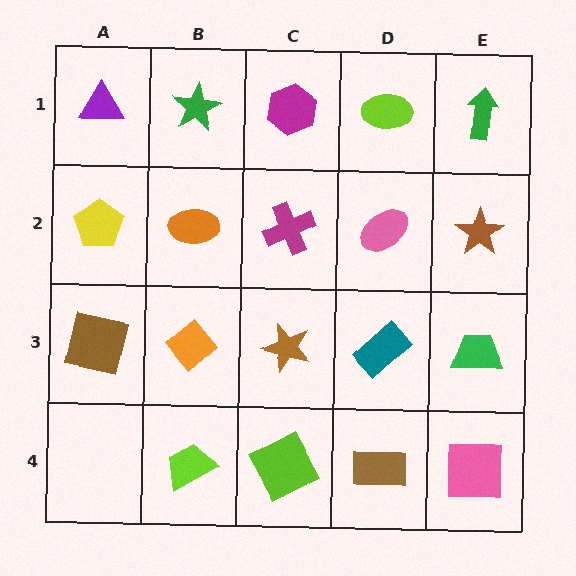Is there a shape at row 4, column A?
No, that cell is empty.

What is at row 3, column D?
A teal rectangle.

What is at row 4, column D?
A brown rectangle.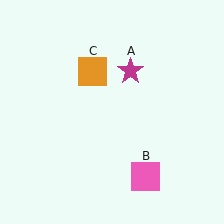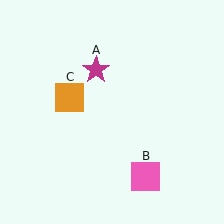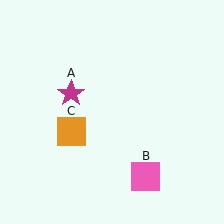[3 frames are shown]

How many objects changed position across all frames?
2 objects changed position: magenta star (object A), orange square (object C).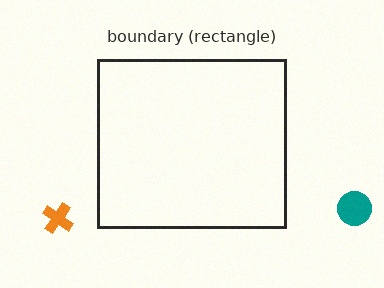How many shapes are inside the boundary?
0 inside, 2 outside.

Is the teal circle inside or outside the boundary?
Outside.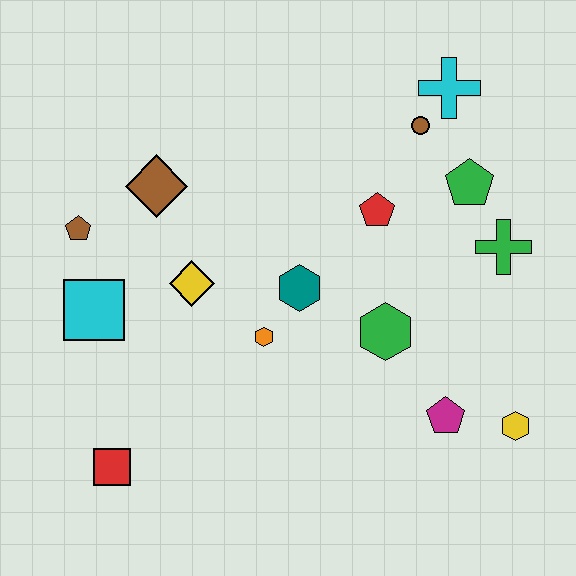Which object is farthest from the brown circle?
The red square is farthest from the brown circle.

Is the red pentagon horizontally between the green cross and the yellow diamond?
Yes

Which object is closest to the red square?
The cyan square is closest to the red square.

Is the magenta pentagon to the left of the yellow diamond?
No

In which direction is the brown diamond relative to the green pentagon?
The brown diamond is to the left of the green pentagon.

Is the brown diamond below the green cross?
No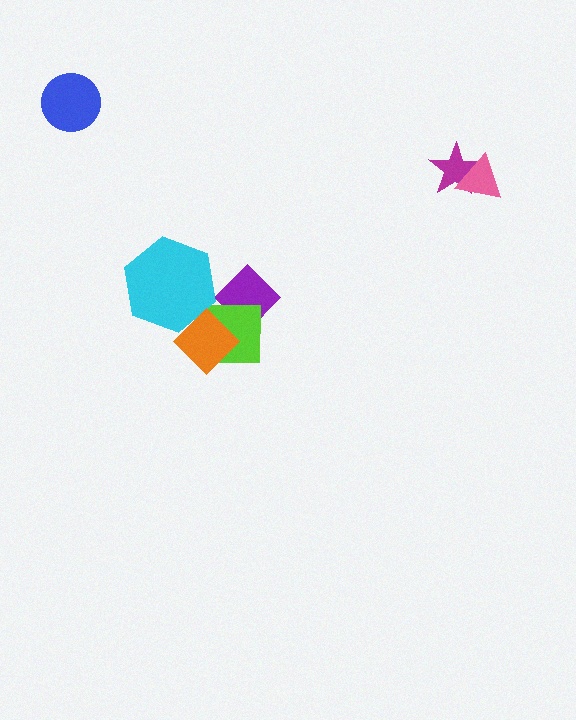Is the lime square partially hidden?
Yes, it is partially covered by another shape.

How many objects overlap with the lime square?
3 objects overlap with the lime square.